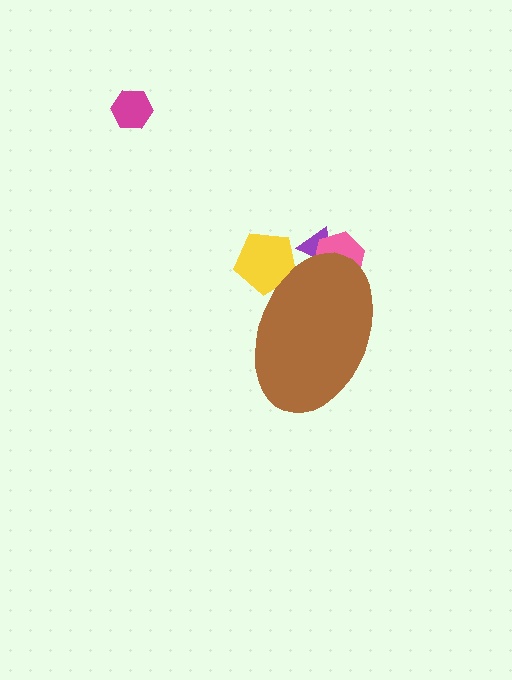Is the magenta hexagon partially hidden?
No, the magenta hexagon is fully visible.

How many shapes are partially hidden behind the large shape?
3 shapes are partially hidden.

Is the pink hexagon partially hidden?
Yes, the pink hexagon is partially hidden behind the brown ellipse.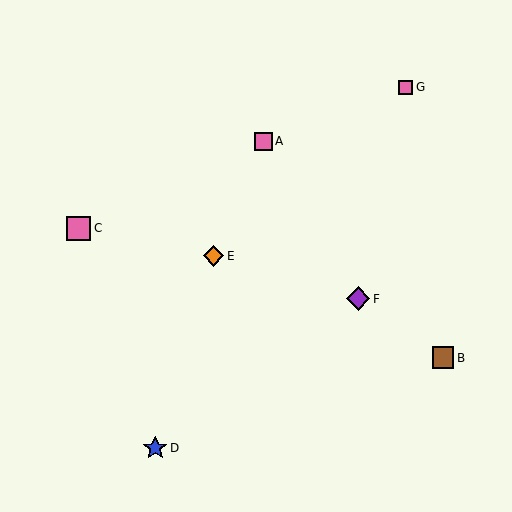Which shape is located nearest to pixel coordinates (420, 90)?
The pink square (labeled G) at (406, 87) is nearest to that location.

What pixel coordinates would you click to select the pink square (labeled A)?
Click at (263, 141) to select the pink square A.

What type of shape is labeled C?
Shape C is a pink square.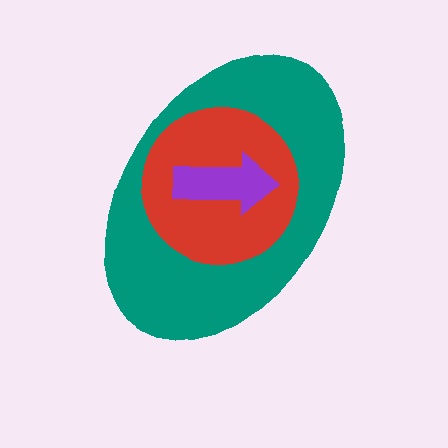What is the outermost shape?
The teal ellipse.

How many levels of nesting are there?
3.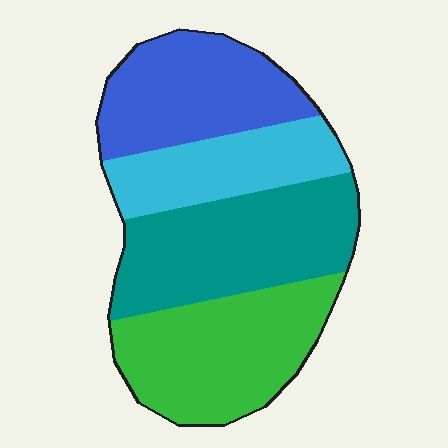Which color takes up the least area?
Cyan, at roughly 20%.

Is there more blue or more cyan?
Blue.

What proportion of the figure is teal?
Teal covers around 30% of the figure.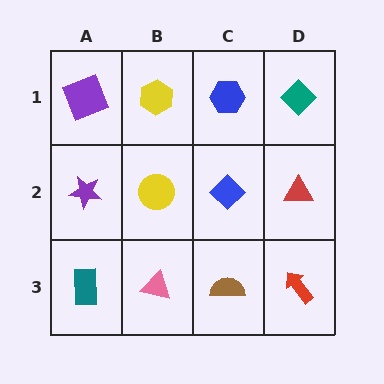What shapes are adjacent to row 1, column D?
A red triangle (row 2, column D), a blue hexagon (row 1, column C).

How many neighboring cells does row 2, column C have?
4.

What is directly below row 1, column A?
A purple star.